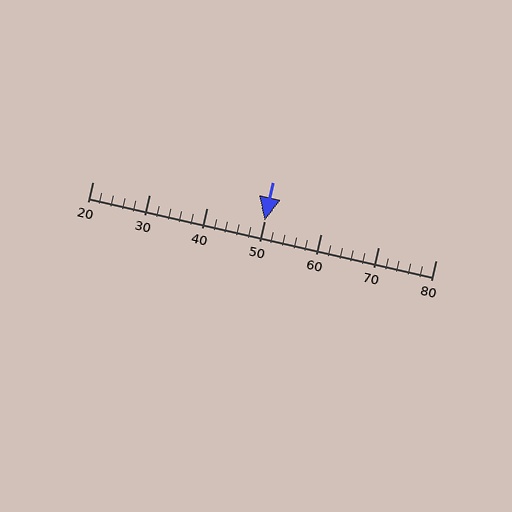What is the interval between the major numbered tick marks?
The major tick marks are spaced 10 units apart.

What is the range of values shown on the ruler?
The ruler shows values from 20 to 80.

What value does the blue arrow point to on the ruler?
The blue arrow points to approximately 50.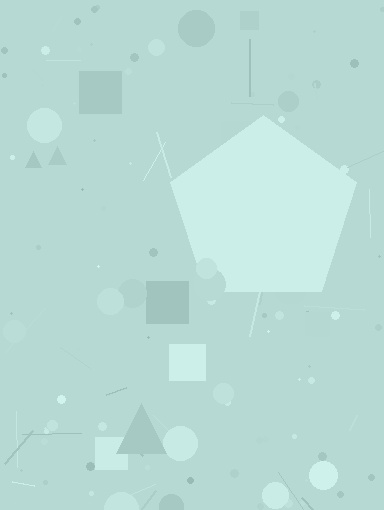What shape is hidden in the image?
A pentagon is hidden in the image.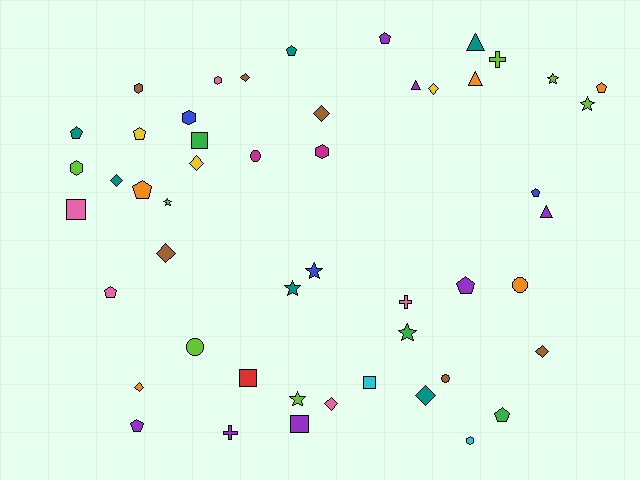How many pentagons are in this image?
There are 11 pentagons.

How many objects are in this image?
There are 50 objects.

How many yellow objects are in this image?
There are 3 yellow objects.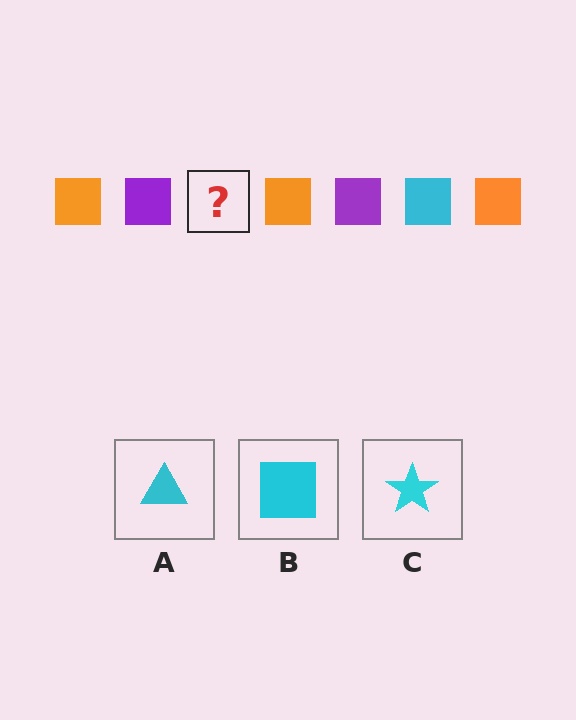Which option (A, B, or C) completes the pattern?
B.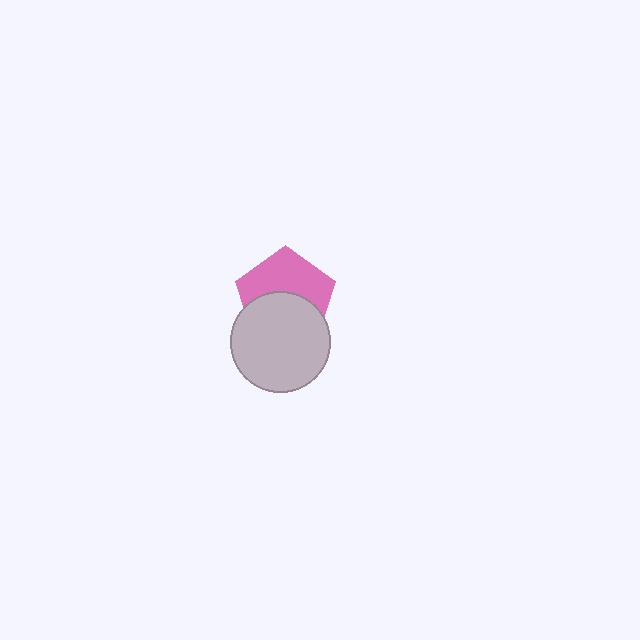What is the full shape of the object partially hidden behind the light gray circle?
The partially hidden object is a pink pentagon.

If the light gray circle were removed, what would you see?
You would see the complete pink pentagon.